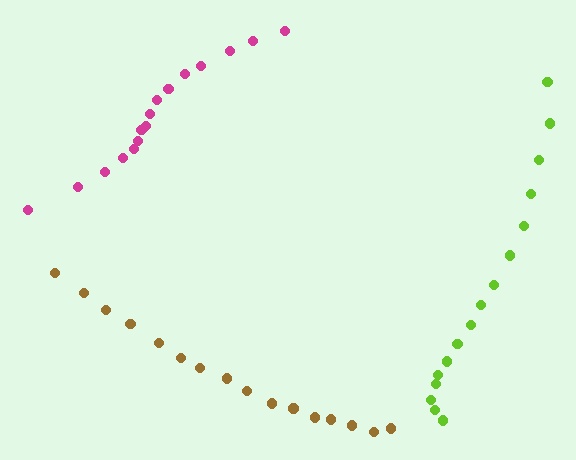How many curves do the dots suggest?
There are 3 distinct paths.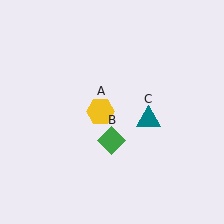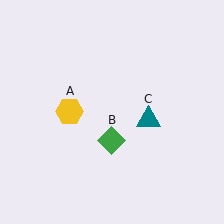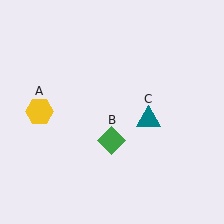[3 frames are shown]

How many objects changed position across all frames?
1 object changed position: yellow hexagon (object A).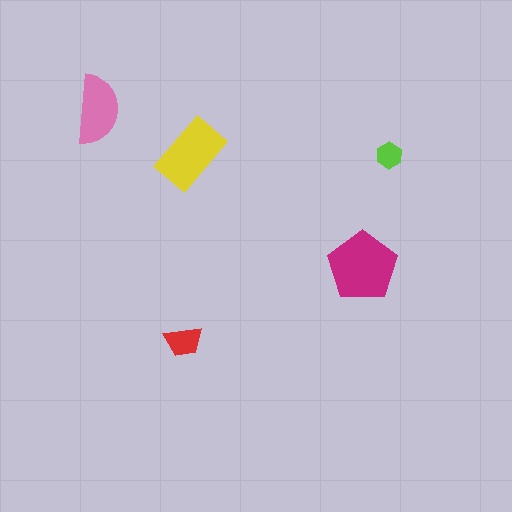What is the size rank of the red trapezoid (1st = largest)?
4th.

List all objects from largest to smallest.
The magenta pentagon, the yellow rectangle, the pink semicircle, the red trapezoid, the lime hexagon.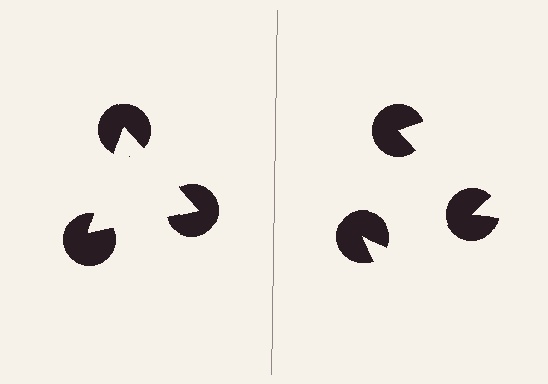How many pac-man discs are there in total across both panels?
6 — 3 on each side.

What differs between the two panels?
The pac-man discs are positioned identically on both sides; only the wedge orientations differ. On the left they align to a triangle; on the right they are misaligned.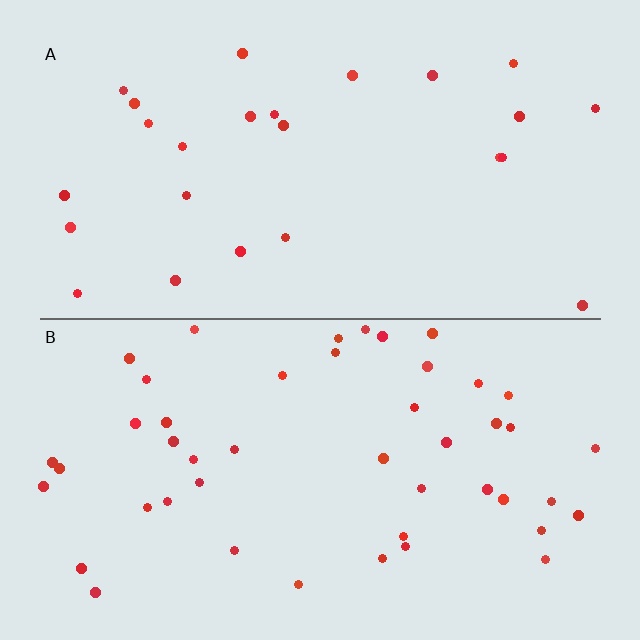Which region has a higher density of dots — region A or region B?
B (the bottom).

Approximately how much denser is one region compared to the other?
Approximately 1.8× — region B over region A.